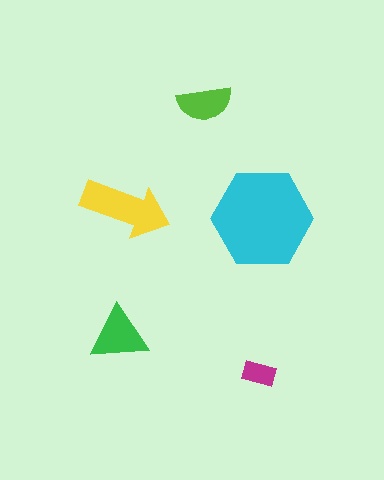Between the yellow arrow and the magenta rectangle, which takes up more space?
The yellow arrow.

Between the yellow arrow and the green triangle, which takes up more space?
The yellow arrow.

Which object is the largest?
The cyan hexagon.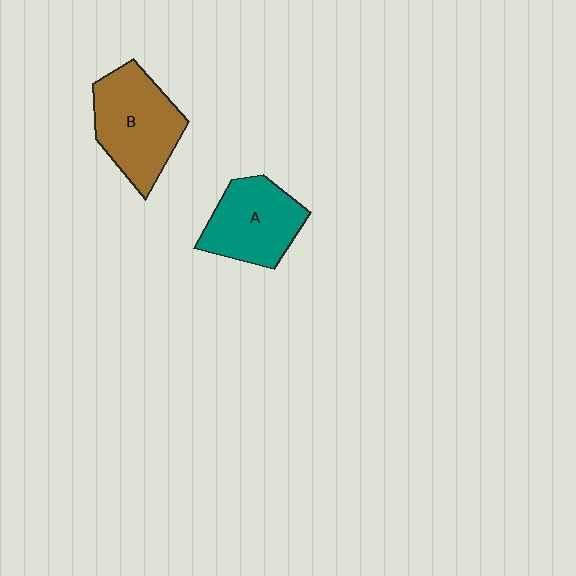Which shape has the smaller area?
Shape A (teal).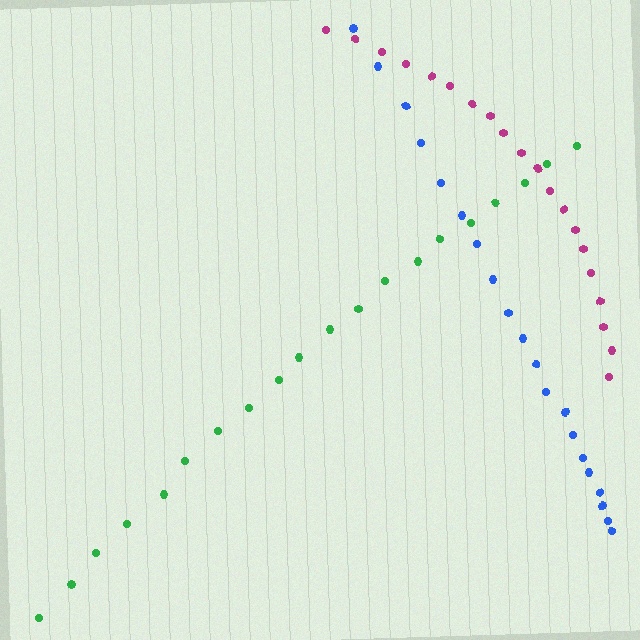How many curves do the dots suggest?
There are 3 distinct paths.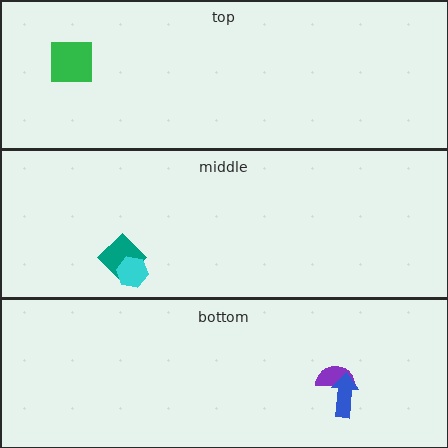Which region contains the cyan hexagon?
The middle region.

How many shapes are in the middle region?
2.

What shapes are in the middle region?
The teal diamond, the cyan hexagon.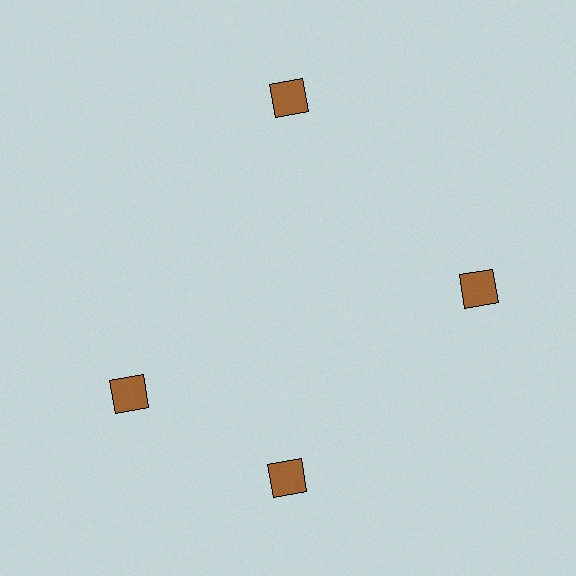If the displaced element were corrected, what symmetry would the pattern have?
It would have 4-fold rotational symmetry — the pattern would map onto itself every 90 degrees.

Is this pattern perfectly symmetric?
No. The 4 brown squares are arranged in a ring, but one element near the 9 o'clock position is rotated out of alignment along the ring, breaking the 4-fold rotational symmetry.